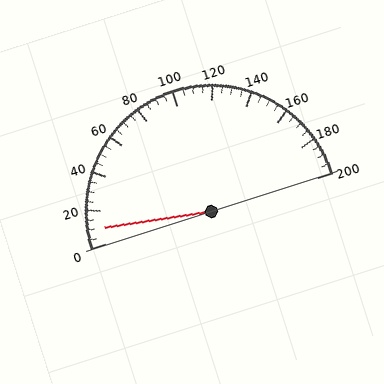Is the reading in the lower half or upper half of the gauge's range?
The reading is in the lower half of the range (0 to 200).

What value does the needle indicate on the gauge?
The needle indicates approximately 10.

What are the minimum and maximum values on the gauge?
The gauge ranges from 0 to 200.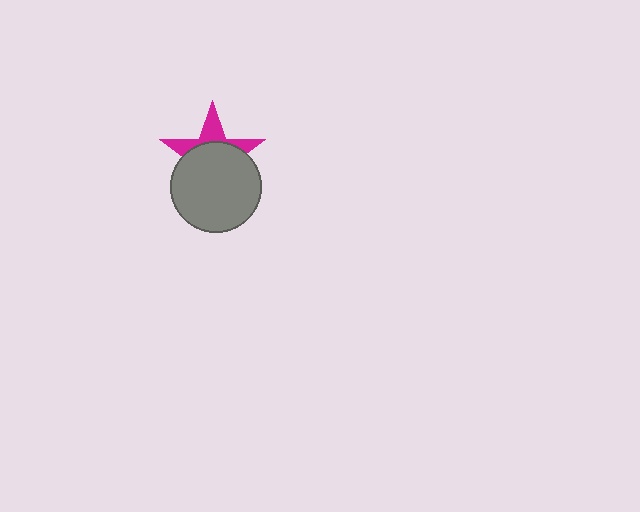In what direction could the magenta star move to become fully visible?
The magenta star could move up. That would shift it out from behind the gray circle entirely.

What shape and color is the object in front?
The object in front is a gray circle.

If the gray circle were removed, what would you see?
You would see the complete magenta star.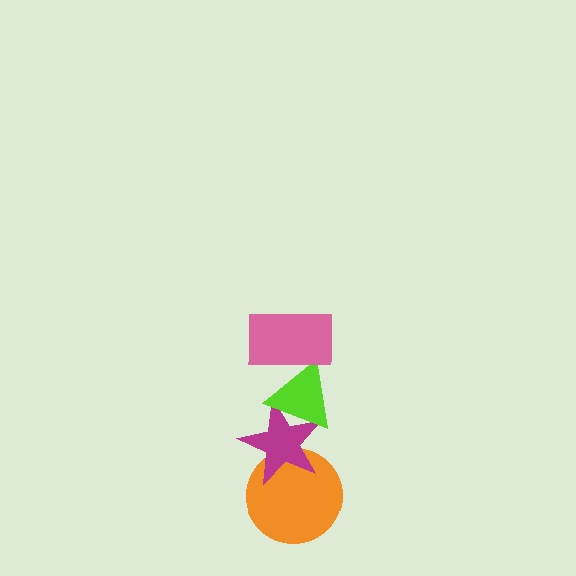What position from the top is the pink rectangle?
The pink rectangle is 1st from the top.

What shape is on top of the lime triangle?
The pink rectangle is on top of the lime triangle.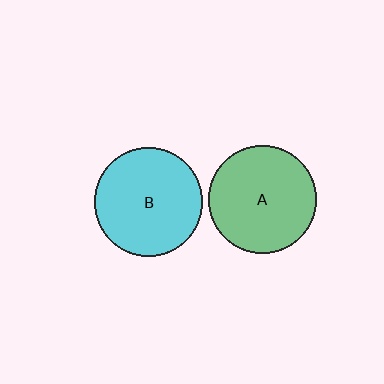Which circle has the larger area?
Circle B (cyan).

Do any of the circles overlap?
No, none of the circles overlap.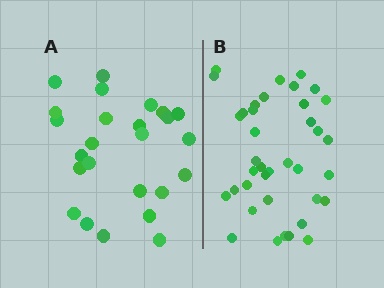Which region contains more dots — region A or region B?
Region B (the right region) has more dots.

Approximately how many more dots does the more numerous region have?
Region B has approximately 15 more dots than region A.